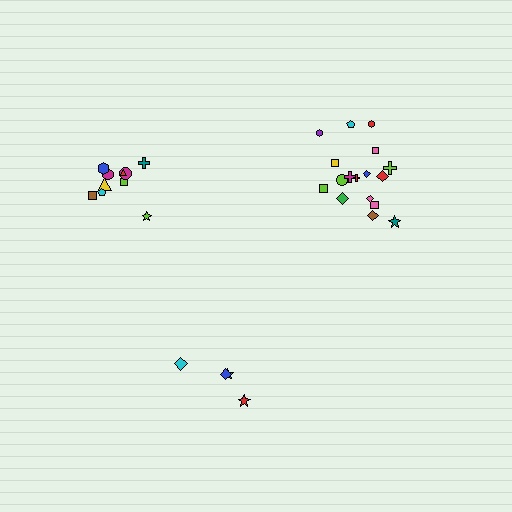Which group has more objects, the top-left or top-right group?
The top-right group.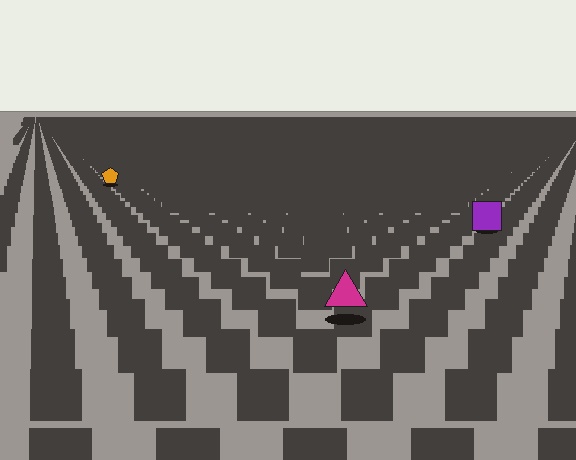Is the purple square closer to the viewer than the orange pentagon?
Yes. The purple square is closer — you can tell from the texture gradient: the ground texture is coarser near it.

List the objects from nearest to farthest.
From nearest to farthest: the magenta triangle, the purple square, the orange pentagon.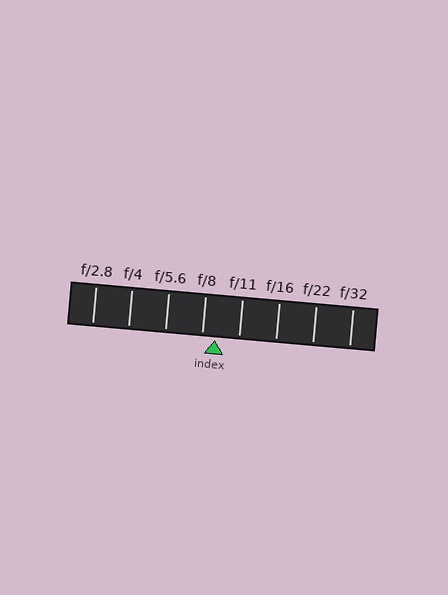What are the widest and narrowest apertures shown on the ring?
The widest aperture shown is f/2.8 and the narrowest is f/32.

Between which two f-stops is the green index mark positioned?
The index mark is between f/8 and f/11.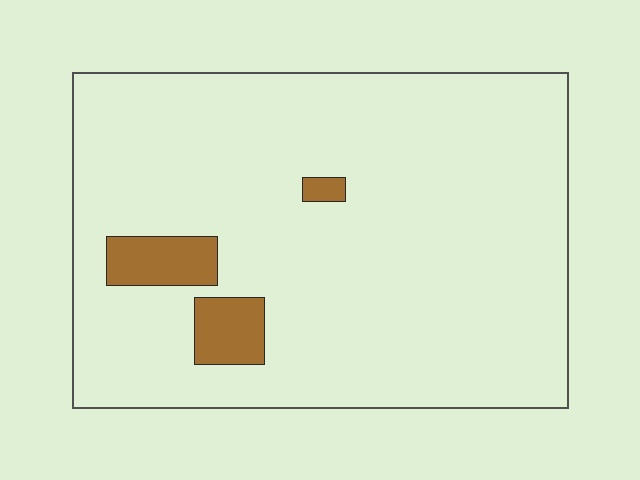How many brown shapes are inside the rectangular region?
3.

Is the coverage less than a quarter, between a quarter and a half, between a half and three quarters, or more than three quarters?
Less than a quarter.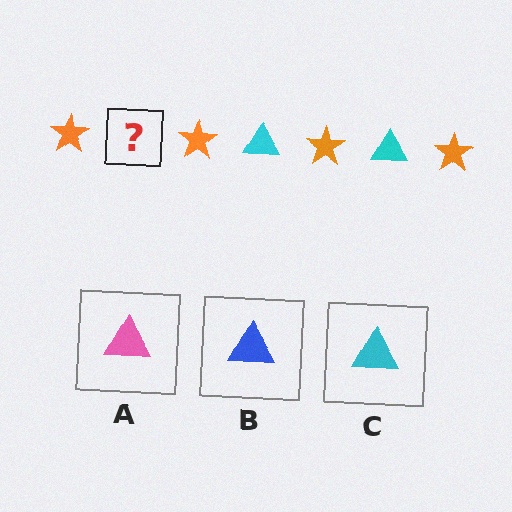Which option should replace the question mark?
Option C.